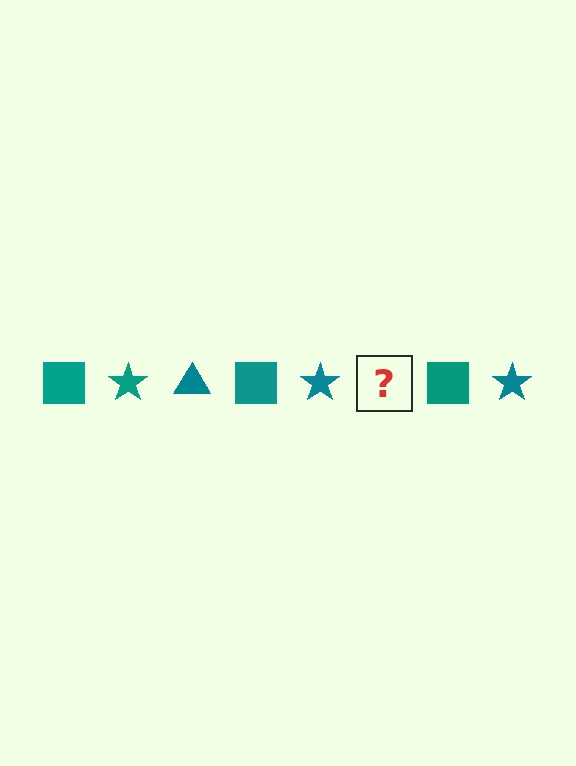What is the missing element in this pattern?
The missing element is a teal triangle.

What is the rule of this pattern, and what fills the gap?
The rule is that the pattern cycles through square, star, triangle shapes in teal. The gap should be filled with a teal triangle.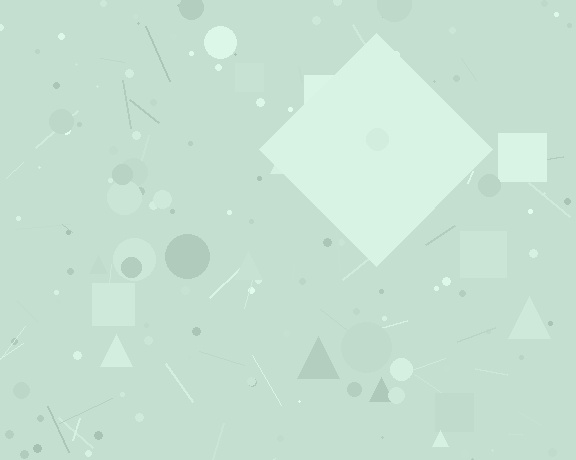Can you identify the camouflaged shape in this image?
The camouflaged shape is a diamond.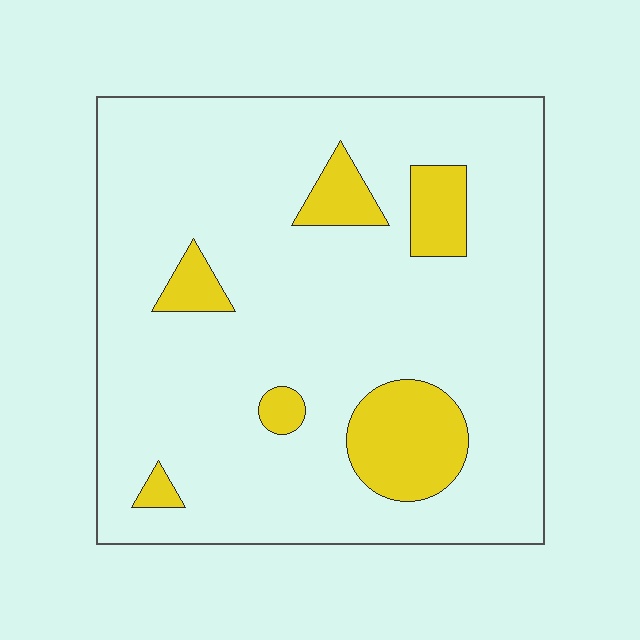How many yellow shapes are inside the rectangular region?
6.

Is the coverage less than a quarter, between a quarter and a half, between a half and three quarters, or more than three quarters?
Less than a quarter.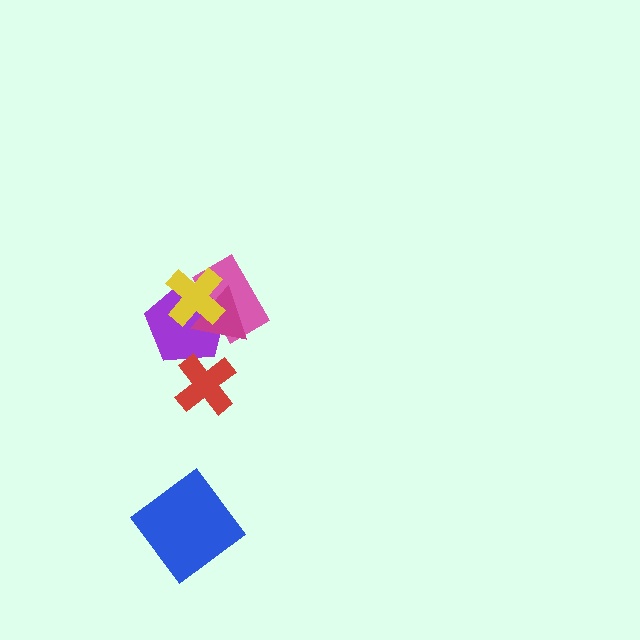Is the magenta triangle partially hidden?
Yes, it is partially covered by another shape.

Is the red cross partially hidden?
No, no other shape covers it.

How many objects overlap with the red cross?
1 object overlaps with the red cross.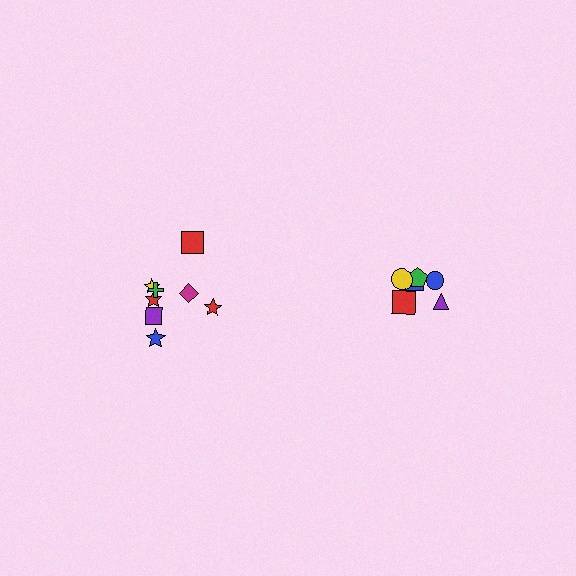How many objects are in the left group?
There are 8 objects.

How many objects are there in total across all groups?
There are 14 objects.